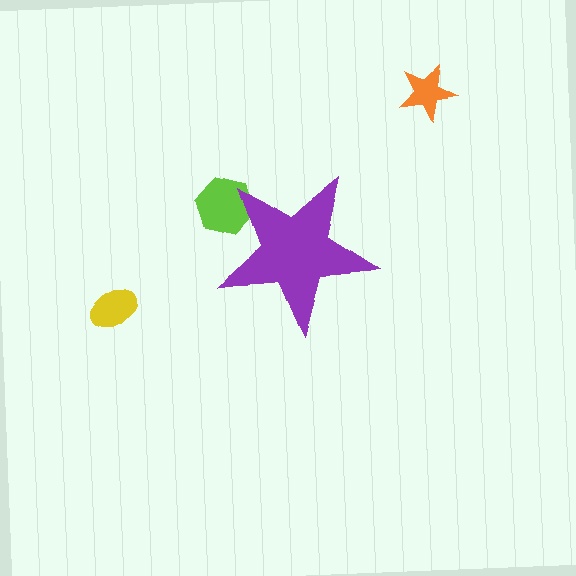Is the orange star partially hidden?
No, the orange star is fully visible.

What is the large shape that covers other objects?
A purple star.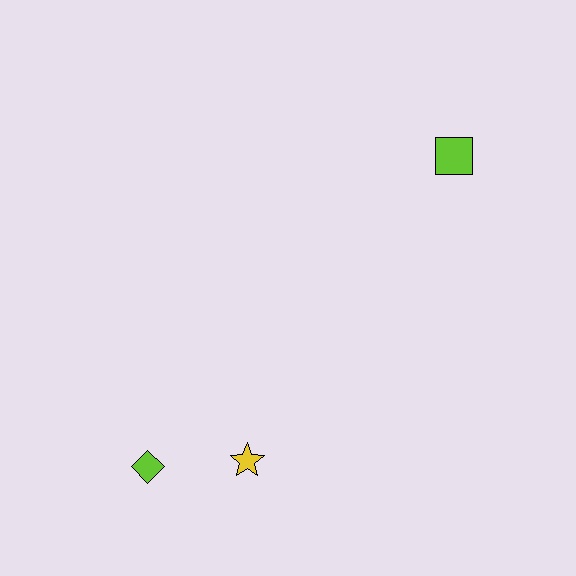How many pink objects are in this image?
There are no pink objects.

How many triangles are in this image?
There are no triangles.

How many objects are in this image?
There are 3 objects.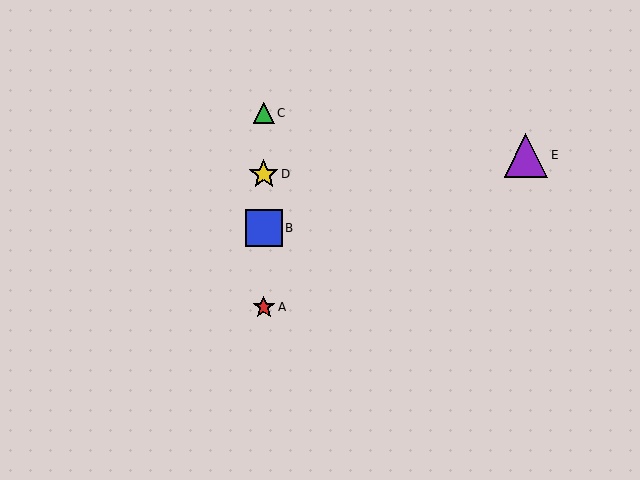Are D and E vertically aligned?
No, D is at x≈264 and E is at x≈526.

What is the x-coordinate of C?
Object C is at x≈264.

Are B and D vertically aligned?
Yes, both are at x≈264.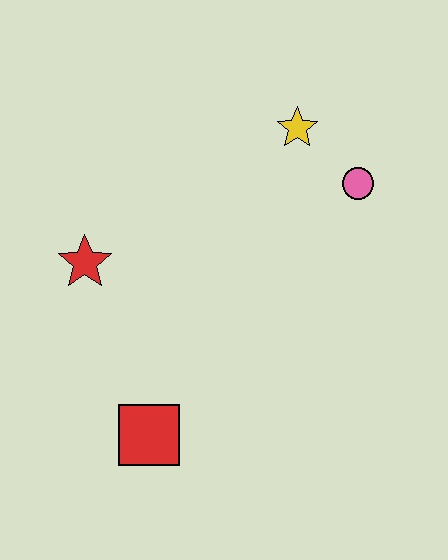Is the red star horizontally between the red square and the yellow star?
No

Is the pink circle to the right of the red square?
Yes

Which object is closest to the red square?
The red star is closest to the red square.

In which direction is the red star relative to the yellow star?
The red star is to the left of the yellow star.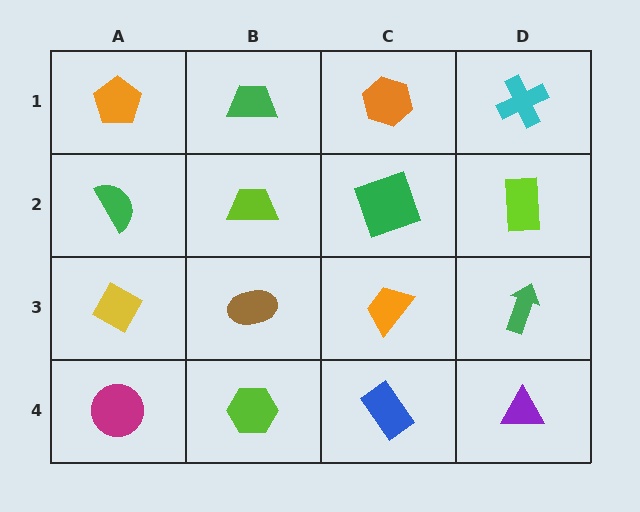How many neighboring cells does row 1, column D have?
2.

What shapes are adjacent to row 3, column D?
A lime rectangle (row 2, column D), a purple triangle (row 4, column D), an orange trapezoid (row 3, column C).